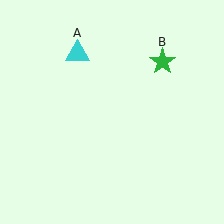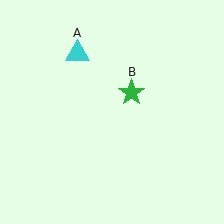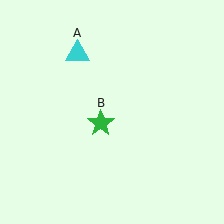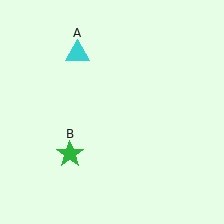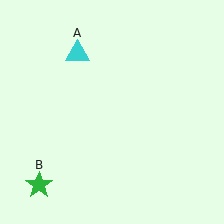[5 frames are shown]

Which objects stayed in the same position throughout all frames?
Cyan triangle (object A) remained stationary.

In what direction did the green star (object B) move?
The green star (object B) moved down and to the left.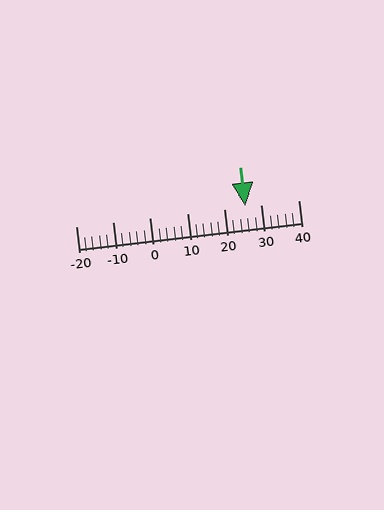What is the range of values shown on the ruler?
The ruler shows values from -20 to 40.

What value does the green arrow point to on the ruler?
The green arrow points to approximately 26.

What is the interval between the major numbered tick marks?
The major tick marks are spaced 10 units apart.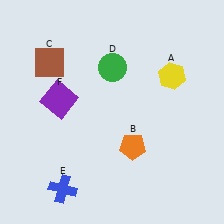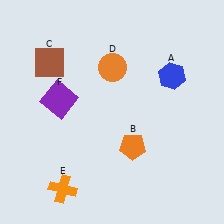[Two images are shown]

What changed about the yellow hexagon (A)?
In Image 1, A is yellow. In Image 2, it changed to blue.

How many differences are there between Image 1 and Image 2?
There are 3 differences between the two images.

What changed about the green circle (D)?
In Image 1, D is green. In Image 2, it changed to orange.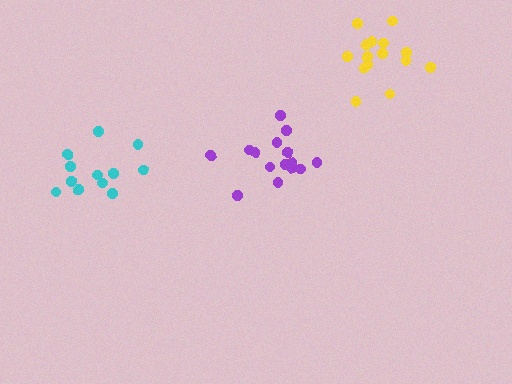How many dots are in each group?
Group 1: 15 dots, Group 2: 12 dots, Group 3: 15 dots (42 total).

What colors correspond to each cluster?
The clusters are colored: yellow, cyan, purple.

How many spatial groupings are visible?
There are 3 spatial groupings.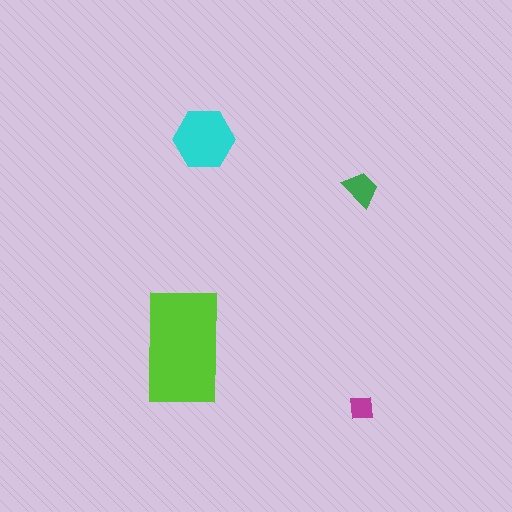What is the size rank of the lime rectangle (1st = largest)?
1st.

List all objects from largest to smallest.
The lime rectangle, the cyan hexagon, the green trapezoid, the magenta square.